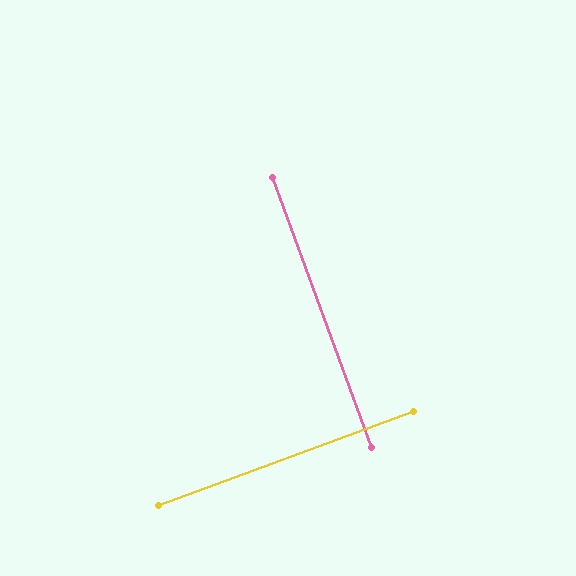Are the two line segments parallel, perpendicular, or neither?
Perpendicular — they meet at approximately 90°.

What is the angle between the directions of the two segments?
Approximately 90 degrees.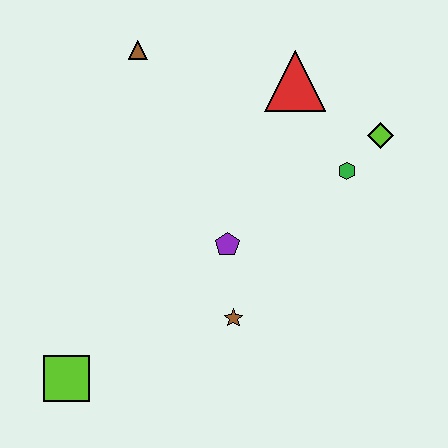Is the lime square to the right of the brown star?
No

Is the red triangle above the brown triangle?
No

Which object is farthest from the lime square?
The lime diamond is farthest from the lime square.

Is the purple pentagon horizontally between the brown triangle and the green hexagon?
Yes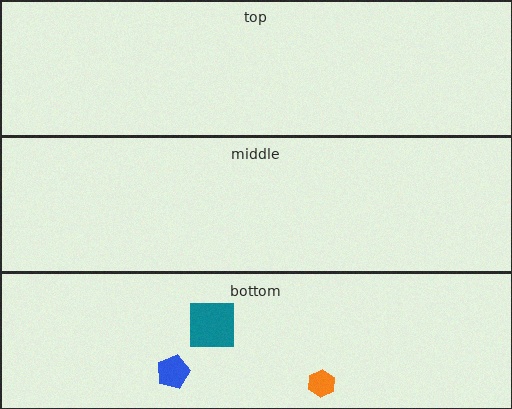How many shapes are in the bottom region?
3.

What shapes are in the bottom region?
The blue pentagon, the orange hexagon, the teal square.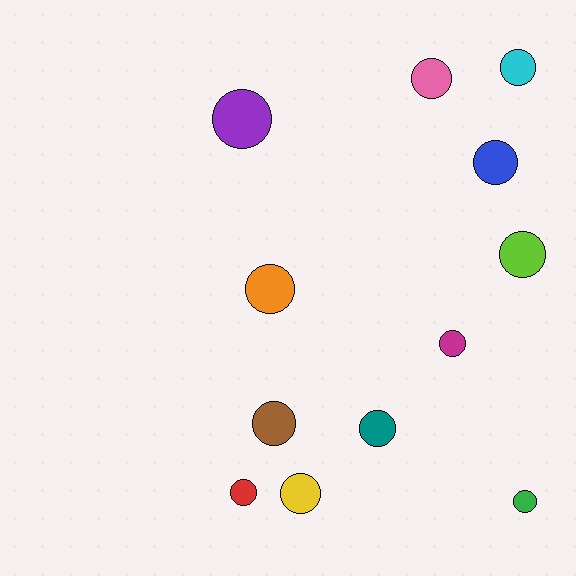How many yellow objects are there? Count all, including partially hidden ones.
There is 1 yellow object.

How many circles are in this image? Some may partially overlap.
There are 12 circles.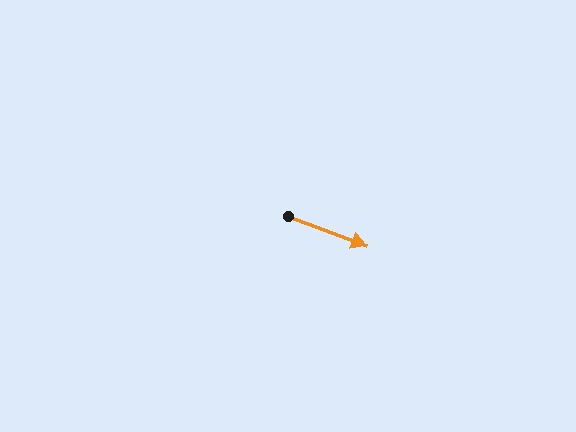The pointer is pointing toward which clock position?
Roughly 4 o'clock.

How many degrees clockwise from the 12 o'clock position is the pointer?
Approximately 111 degrees.